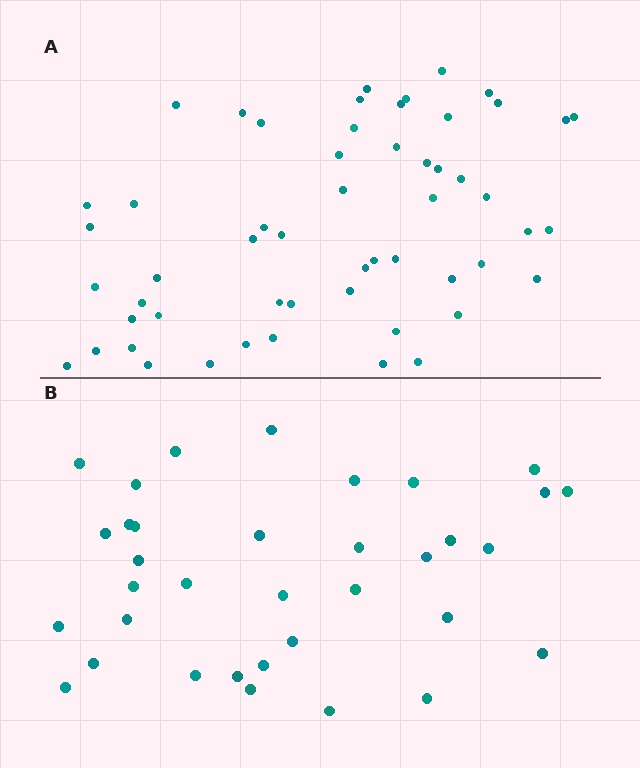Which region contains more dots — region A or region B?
Region A (the top region) has more dots.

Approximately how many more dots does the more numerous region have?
Region A has approximately 20 more dots than region B.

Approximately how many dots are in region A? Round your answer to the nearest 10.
About 60 dots. (The exact count is 55, which rounds to 60.)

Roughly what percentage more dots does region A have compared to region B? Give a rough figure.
About 55% more.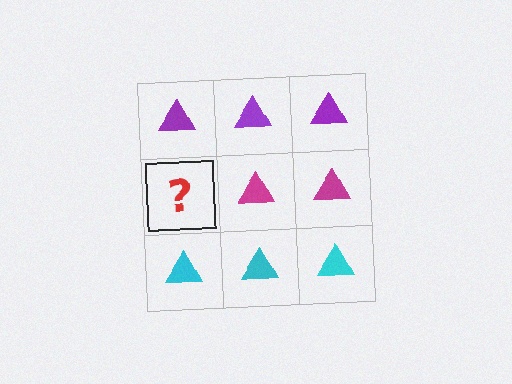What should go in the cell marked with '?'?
The missing cell should contain a magenta triangle.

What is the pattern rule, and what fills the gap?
The rule is that each row has a consistent color. The gap should be filled with a magenta triangle.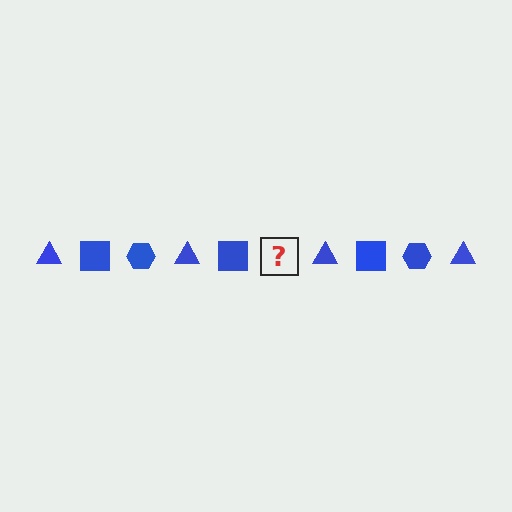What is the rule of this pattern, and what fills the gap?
The rule is that the pattern cycles through triangle, square, hexagon shapes in blue. The gap should be filled with a blue hexagon.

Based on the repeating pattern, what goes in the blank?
The blank should be a blue hexagon.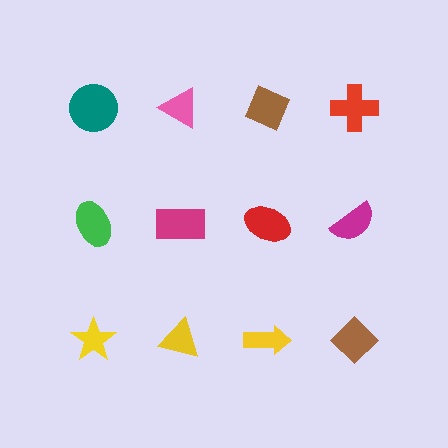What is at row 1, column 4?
A red cross.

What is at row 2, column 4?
A magenta semicircle.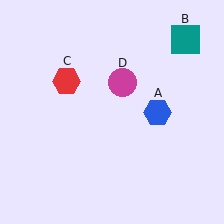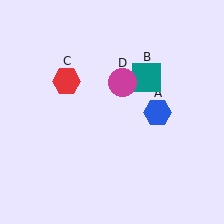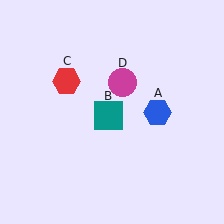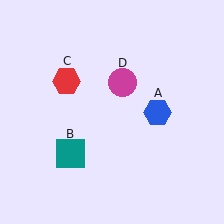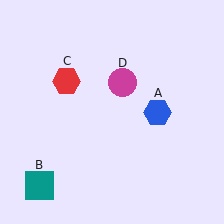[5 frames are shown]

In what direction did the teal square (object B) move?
The teal square (object B) moved down and to the left.